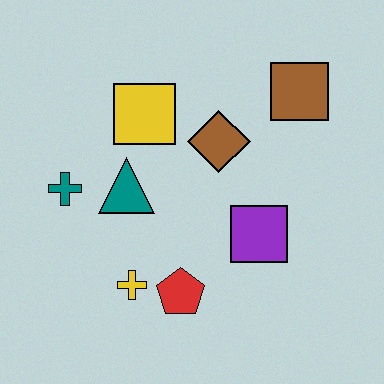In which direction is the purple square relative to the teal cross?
The purple square is to the right of the teal cross.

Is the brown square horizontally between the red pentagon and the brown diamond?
No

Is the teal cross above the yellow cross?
Yes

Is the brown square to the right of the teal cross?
Yes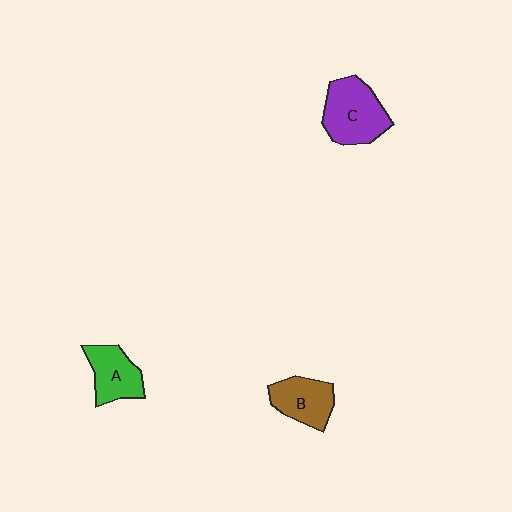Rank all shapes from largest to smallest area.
From largest to smallest: C (purple), B (brown), A (green).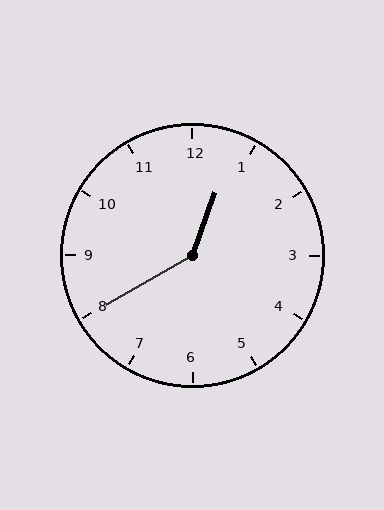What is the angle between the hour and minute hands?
Approximately 140 degrees.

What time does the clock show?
12:40.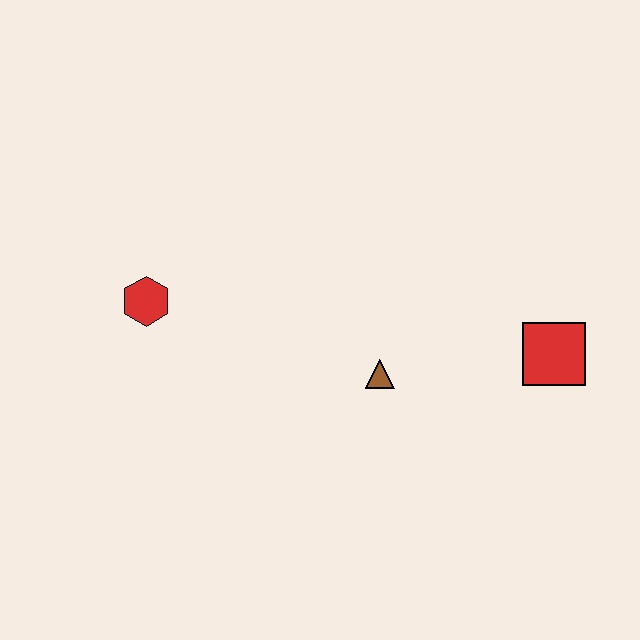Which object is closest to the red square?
The brown triangle is closest to the red square.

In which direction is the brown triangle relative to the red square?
The brown triangle is to the left of the red square.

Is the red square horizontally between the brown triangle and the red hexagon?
No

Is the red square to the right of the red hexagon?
Yes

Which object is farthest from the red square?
The red hexagon is farthest from the red square.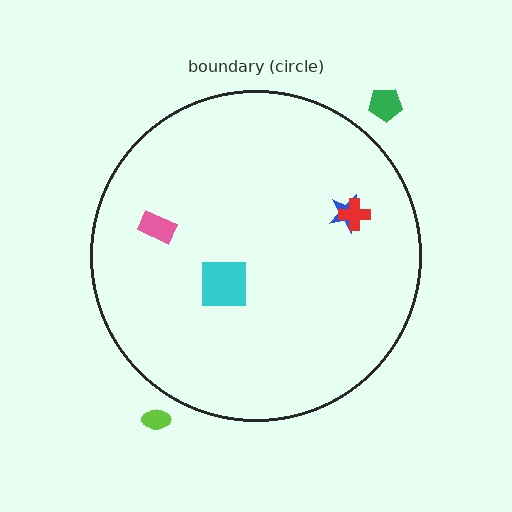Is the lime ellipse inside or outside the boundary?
Outside.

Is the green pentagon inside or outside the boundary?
Outside.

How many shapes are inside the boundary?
4 inside, 2 outside.